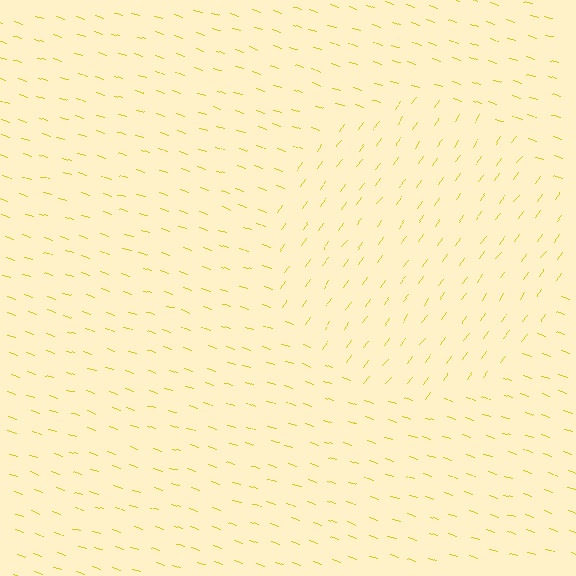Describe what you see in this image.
The image is filled with small yellow line segments. A circle region in the image has lines oriented differently from the surrounding lines, creating a visible texture boundary.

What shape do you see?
I see a circle.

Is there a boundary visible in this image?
Yes, there is a texture boundary formed by a change in line orientation.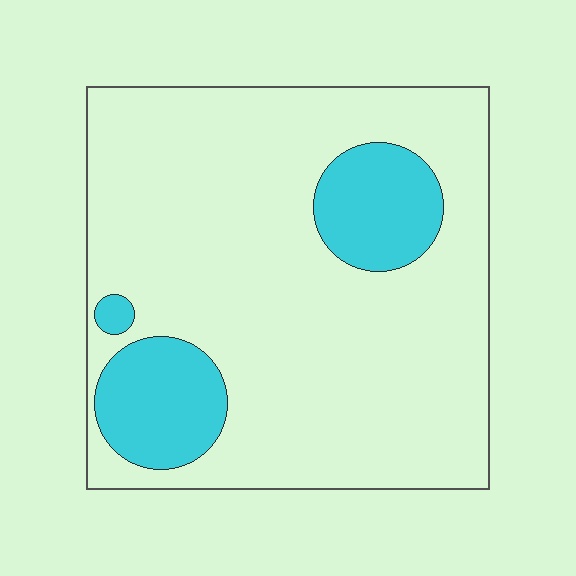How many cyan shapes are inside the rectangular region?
3.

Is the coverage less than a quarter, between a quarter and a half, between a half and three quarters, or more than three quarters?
Less than a quarter.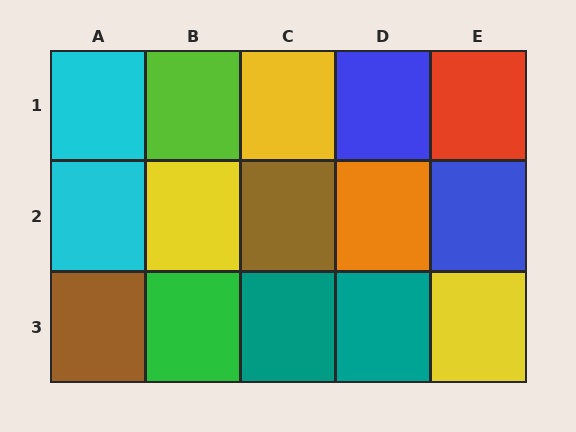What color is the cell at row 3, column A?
Brown.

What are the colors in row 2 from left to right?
Cyan, yellow, brown, orange, blue.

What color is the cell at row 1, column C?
Yellow.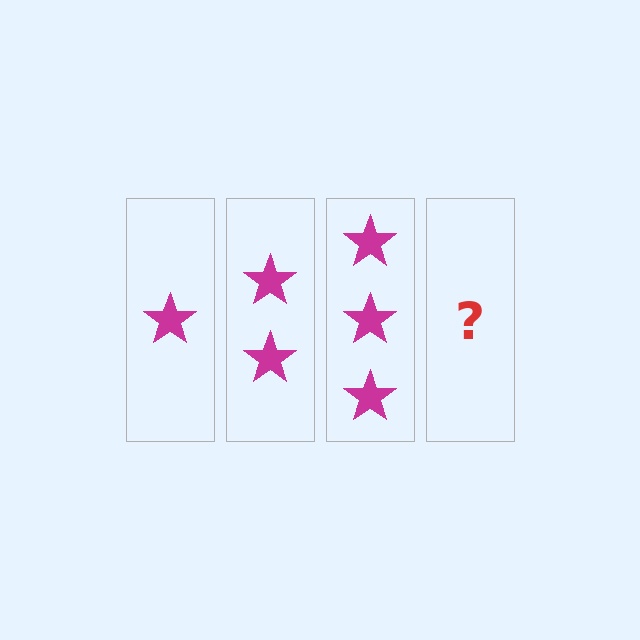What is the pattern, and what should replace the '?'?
The pattern is that each step adds one more star. The '?' should be 4 stars.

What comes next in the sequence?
The next element should be 4 stars.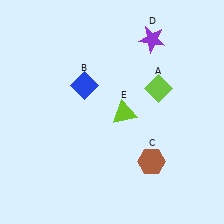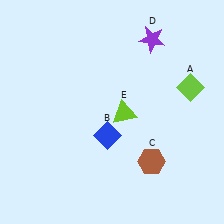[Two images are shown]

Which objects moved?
The objects that moved are: the lime diamond (A), the blue diamond (B).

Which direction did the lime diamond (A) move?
The lime diamond (A) moved right.